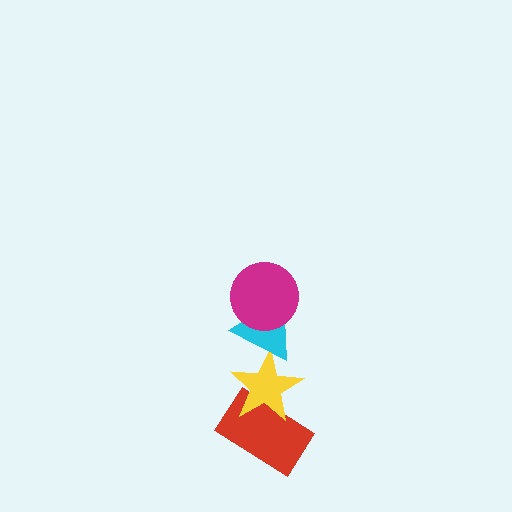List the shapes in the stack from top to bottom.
From top to bottom: the magenta circle, the cyan triangle, the yellow star, the red rectangle.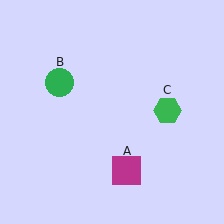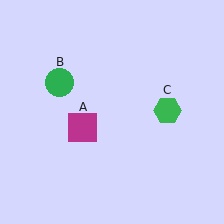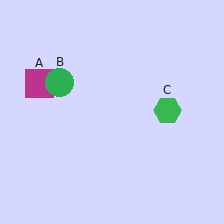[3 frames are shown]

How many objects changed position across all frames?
1 object changed position: magenta square (object A).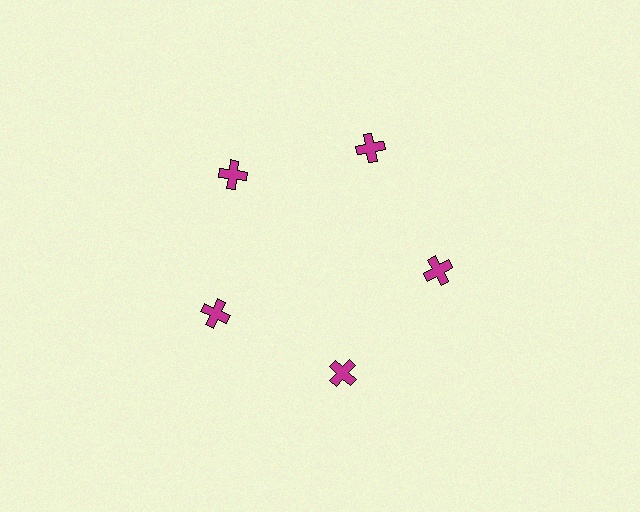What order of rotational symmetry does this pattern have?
This pattern has 5-fold rotational symmetry.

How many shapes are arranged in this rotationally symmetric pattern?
There are 5 shapes, arranged in 5 groups of 1.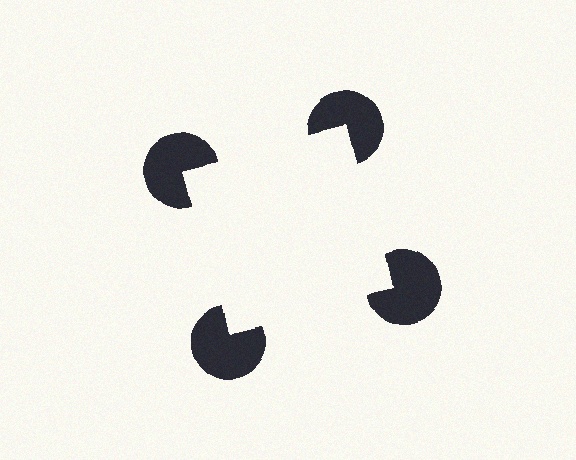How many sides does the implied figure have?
4 sides.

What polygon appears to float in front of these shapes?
An illusory square — its edges are inferred from the aligned wedge cuts in the pac-man discs, not physically drawn.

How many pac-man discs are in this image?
There are 4 — one at each vertex of the illusory square.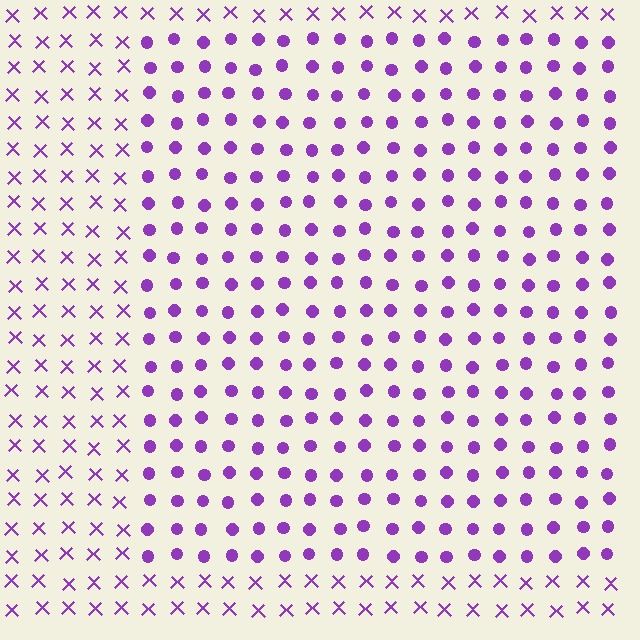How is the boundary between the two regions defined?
The boundary is defined by a change in element shape: circles inside vs. X marks outside. All elements share the same color and spacing.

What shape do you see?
I see a rectangle.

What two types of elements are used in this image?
The image uses circles inside the rectangle region and X marks outside it.